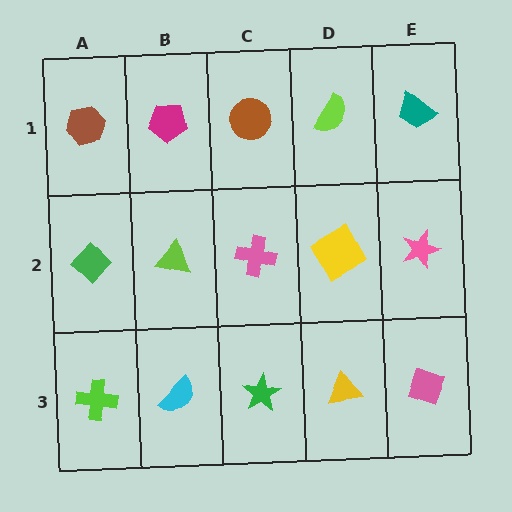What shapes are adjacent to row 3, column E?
A pink star (row 2, column E), a yellow triangle (row 3, column D).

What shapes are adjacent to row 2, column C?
A brown circle (row 1, column C), a green star (row 3, column C), a lime triangle (row 2, column B), a yellow square (row 2, column D).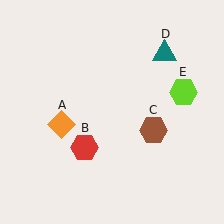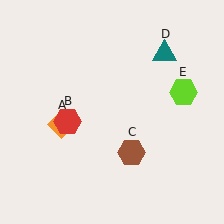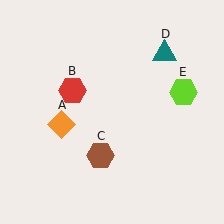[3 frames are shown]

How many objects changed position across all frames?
2 objects changed position: red hexagon (object B), brown hexagon (object C).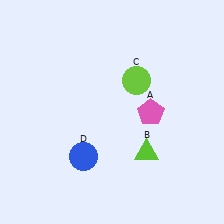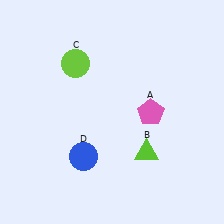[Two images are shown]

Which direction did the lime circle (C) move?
The lime circle (C) moved left.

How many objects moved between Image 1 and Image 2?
1 object moved between the two images.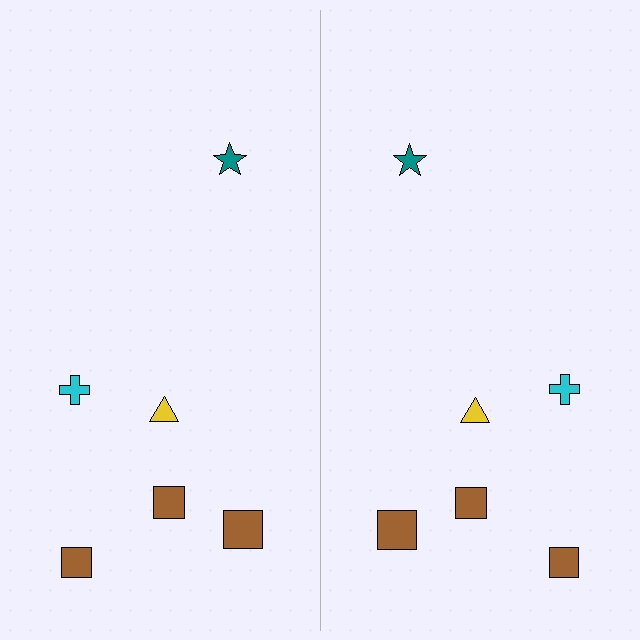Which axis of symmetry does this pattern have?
The pattern has a vertical axis of symmetry running through the center of the image.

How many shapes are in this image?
There are 12 shapes in this image.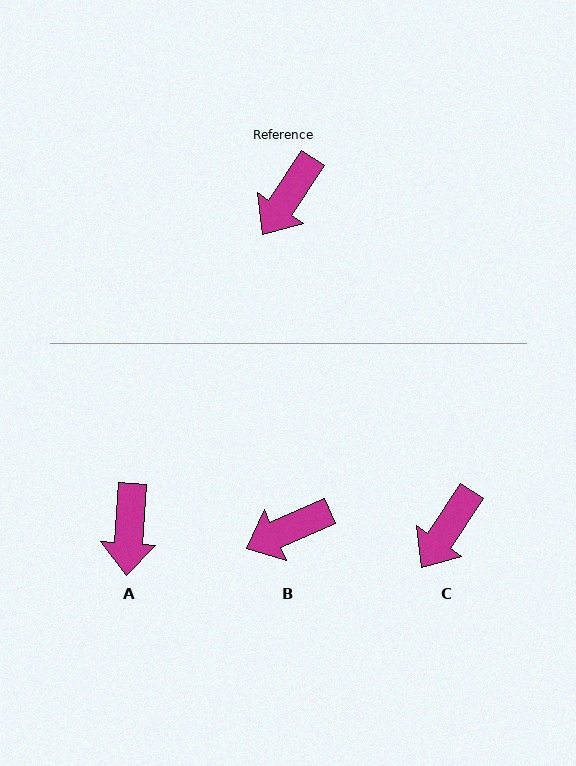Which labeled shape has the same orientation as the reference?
C.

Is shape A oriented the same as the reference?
No, it is off by about 30 degrees.